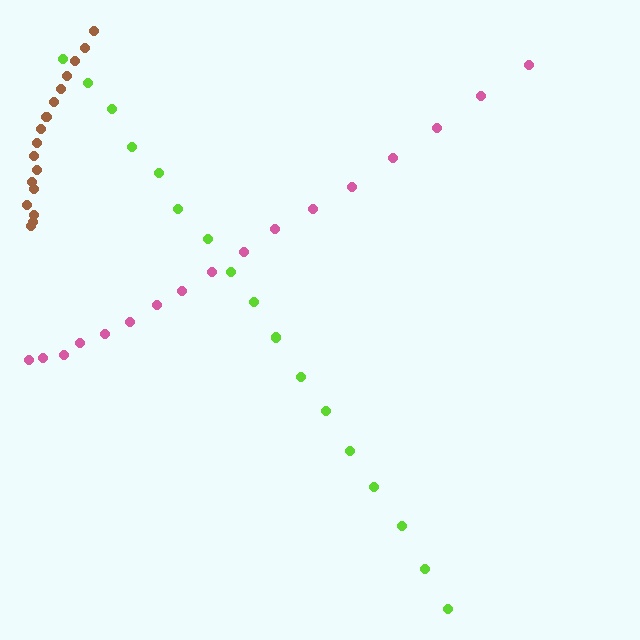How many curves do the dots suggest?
There are 3 distinct paths.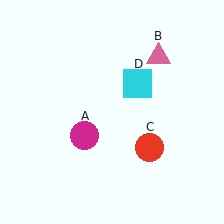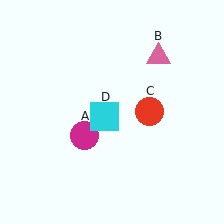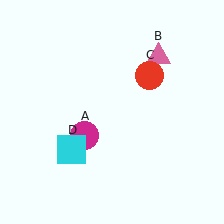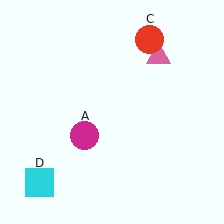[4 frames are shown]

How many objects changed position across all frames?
2 objects changed position: red circle (object C), cyan square (object D).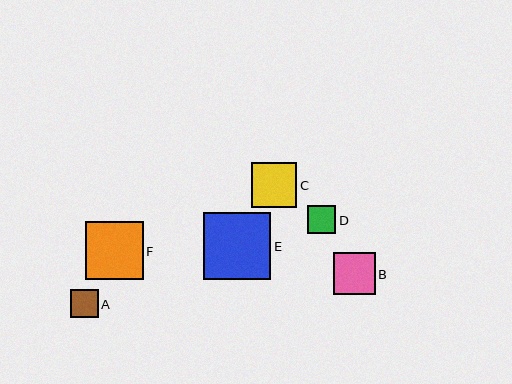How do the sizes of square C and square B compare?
Square C and square B are approximately the same size.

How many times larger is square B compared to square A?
Square B is approximately 1.5 times the size of square A.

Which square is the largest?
Square E is the largest with a size of approximately 67 pixels.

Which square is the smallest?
Square A is the smallest with a size of approximately 28 pixels.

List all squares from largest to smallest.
From largest to smallest: E, F, C, B, D, A.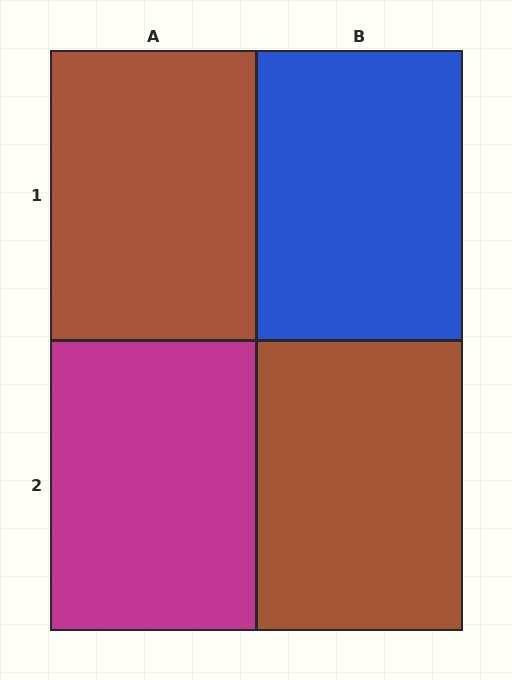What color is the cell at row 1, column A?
Brown.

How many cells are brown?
2 cells are brown.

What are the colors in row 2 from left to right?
Magenta, brown.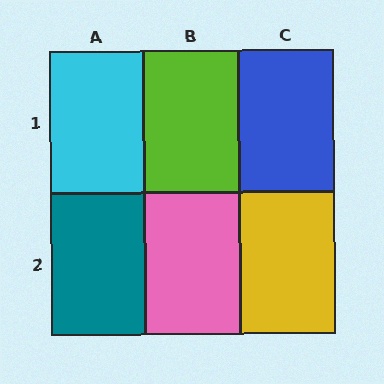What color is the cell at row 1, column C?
Blue.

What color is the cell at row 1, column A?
Cyan.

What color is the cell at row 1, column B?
Lime.